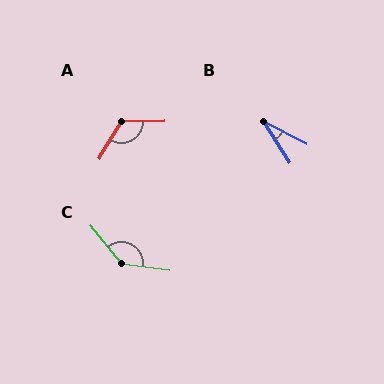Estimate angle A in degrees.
Approximately 122 degrees.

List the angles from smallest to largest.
B (31°), A (122°), C (137°).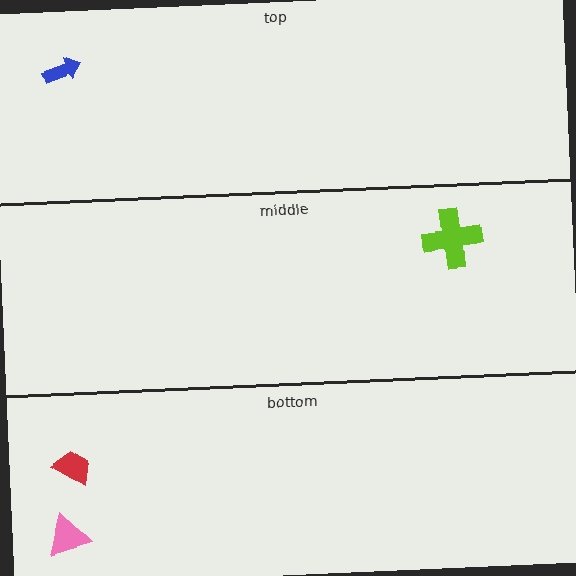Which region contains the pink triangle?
The bottom region.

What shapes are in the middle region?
The lime cross.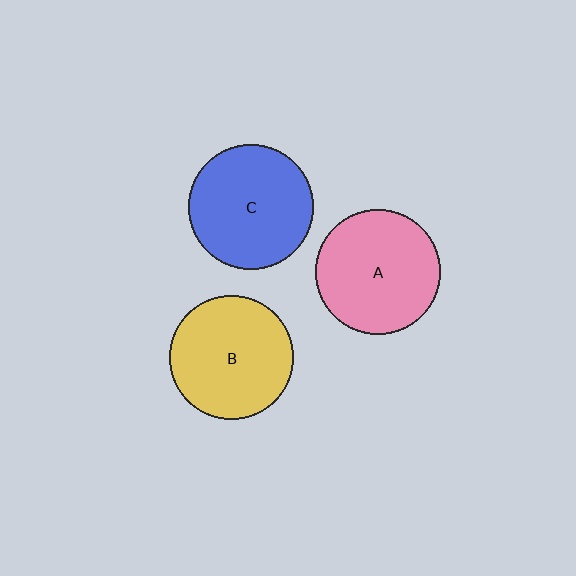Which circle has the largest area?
Circle A (pink).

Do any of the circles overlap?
No, none of the circles overlap.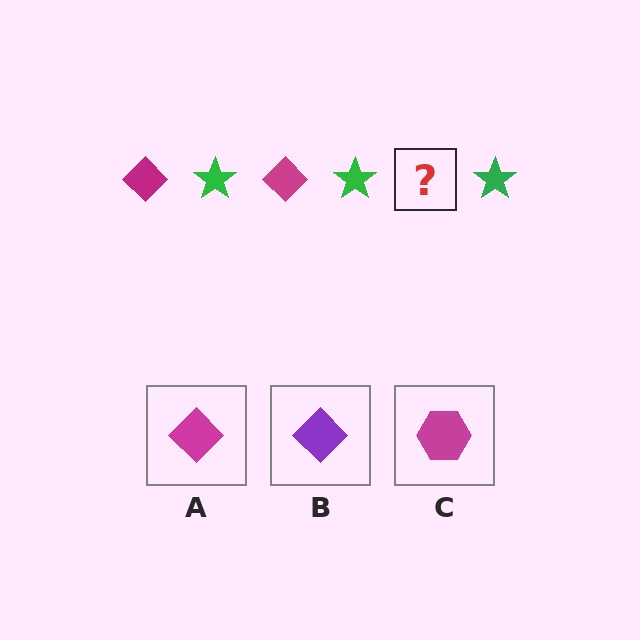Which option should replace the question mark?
Option A.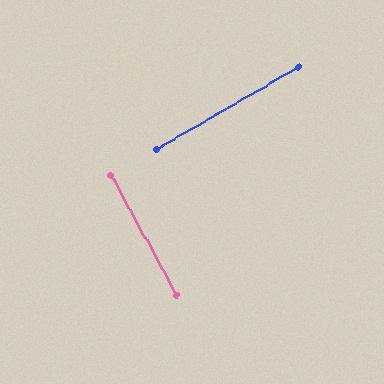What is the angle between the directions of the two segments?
Approximately 89 degrees.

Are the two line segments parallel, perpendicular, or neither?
Perpendicular — they meet at approximately 89°.